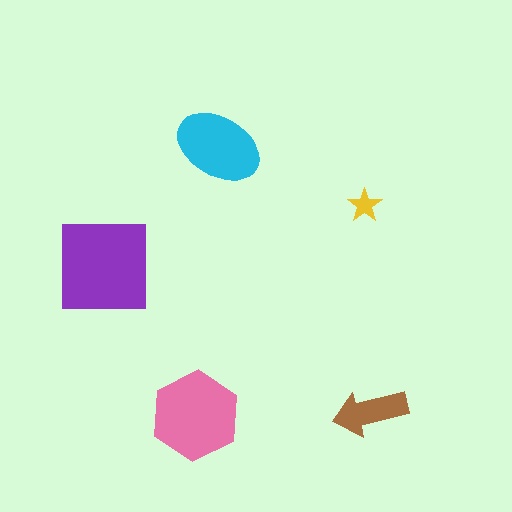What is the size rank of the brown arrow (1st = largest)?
4th.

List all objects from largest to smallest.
The purple square, the pink hexagon, the cyan ellipse, the brown arrow, the yellow star.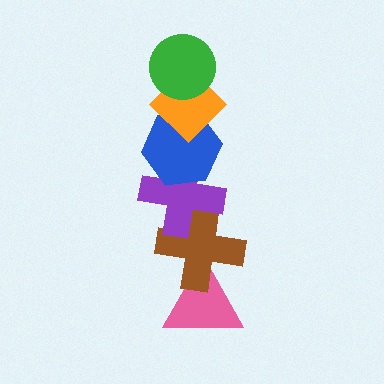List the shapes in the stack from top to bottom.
From top to bottom: the green circle, the orange diamond, the blue hexagon, the purple cross, the brown cross, the pink triangle.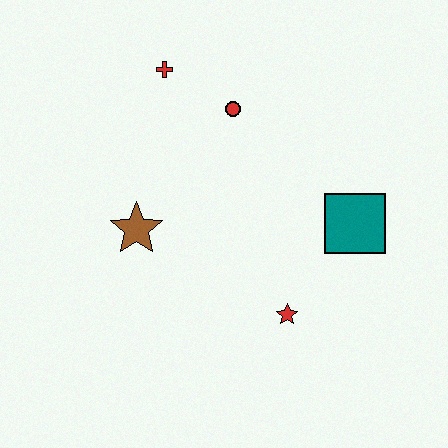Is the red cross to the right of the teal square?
No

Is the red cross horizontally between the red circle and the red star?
No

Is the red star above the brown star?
No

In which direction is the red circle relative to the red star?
The red circle is above the red star.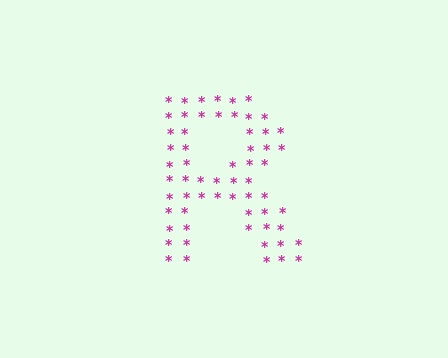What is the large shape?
The large shape is the letter R.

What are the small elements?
The small elements are asterisks.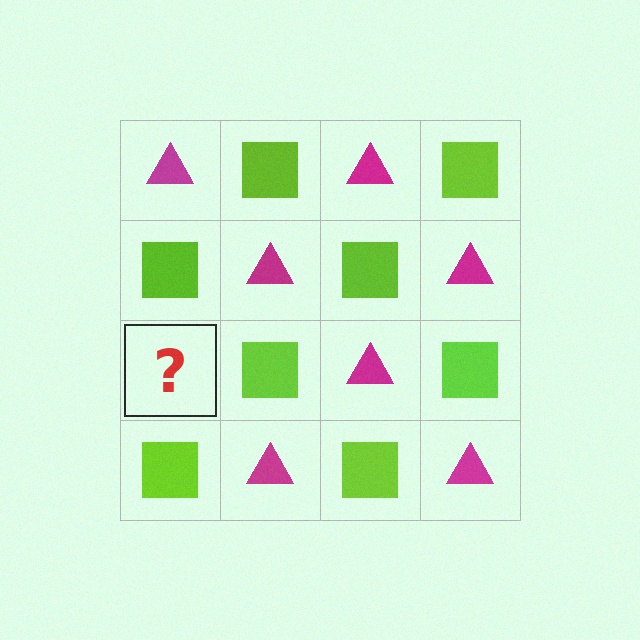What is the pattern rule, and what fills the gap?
The rule is that it alternates magenta triangle and lime square in a checkerboard pattern. The gap should be filled with a magenta triangle.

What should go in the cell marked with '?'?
The missing cell should contain a magenta triangle.